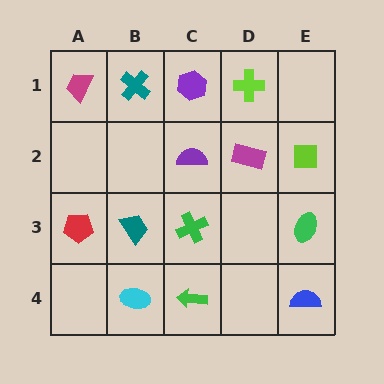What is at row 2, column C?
A purple semicircle.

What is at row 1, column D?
A lime cross.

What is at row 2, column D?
A magenta rectangle.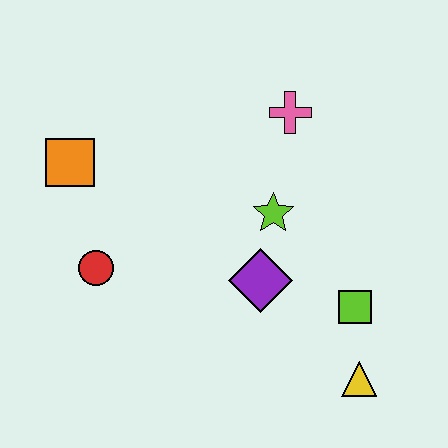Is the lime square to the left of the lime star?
No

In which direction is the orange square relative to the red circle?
The orange square is above the red circle.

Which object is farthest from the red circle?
The yellow triangle is farthest from the red circle.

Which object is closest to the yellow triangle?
The lime square is closest to the yellow triangle.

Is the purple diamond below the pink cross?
Yes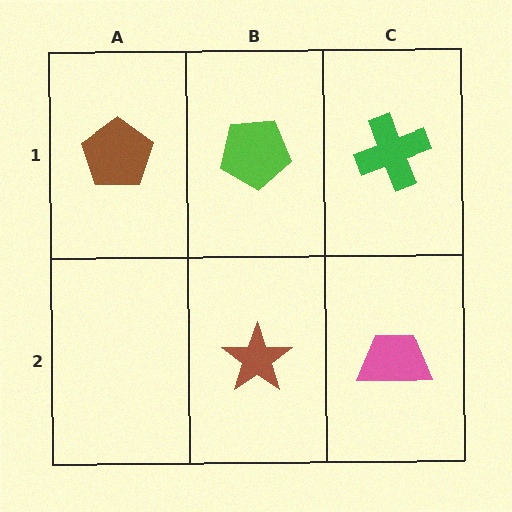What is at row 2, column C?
A pink trapezoid.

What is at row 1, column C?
A green cross.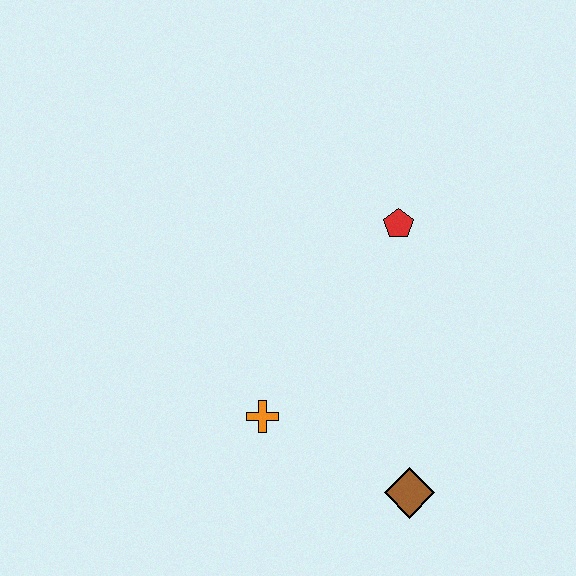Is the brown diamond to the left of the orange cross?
No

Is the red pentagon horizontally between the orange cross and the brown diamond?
Yes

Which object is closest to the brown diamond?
The orange cross is closest to the brown diamond.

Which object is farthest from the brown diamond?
The red pentagon is farthest from the brown diamond.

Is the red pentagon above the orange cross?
Yes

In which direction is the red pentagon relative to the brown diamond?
The red pentagon is above the brown diamond.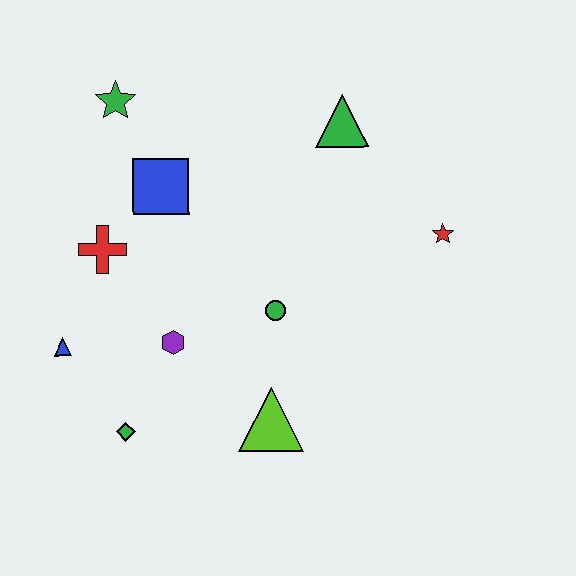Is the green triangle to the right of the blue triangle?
Yes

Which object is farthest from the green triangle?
The green diamond is farthest from the green triangle.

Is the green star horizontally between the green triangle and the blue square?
No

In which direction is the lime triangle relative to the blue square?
The lime triangle is below the blue square.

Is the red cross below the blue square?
Yes